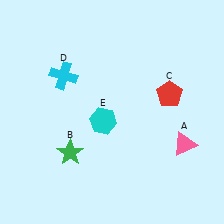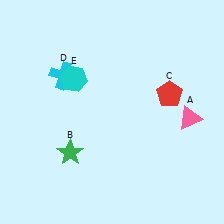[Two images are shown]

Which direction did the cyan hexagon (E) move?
The cyan hexagon (E) moved up.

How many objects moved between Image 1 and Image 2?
2 objects moved between the two images.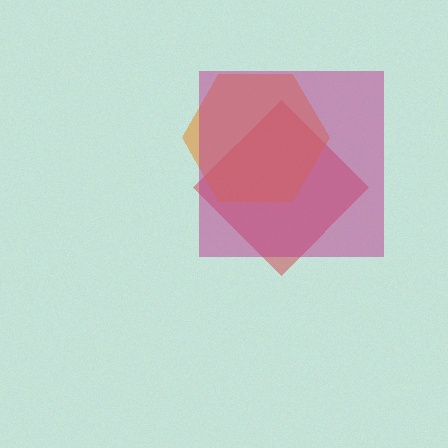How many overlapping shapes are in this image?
There are 3 overlapping shapes in the image.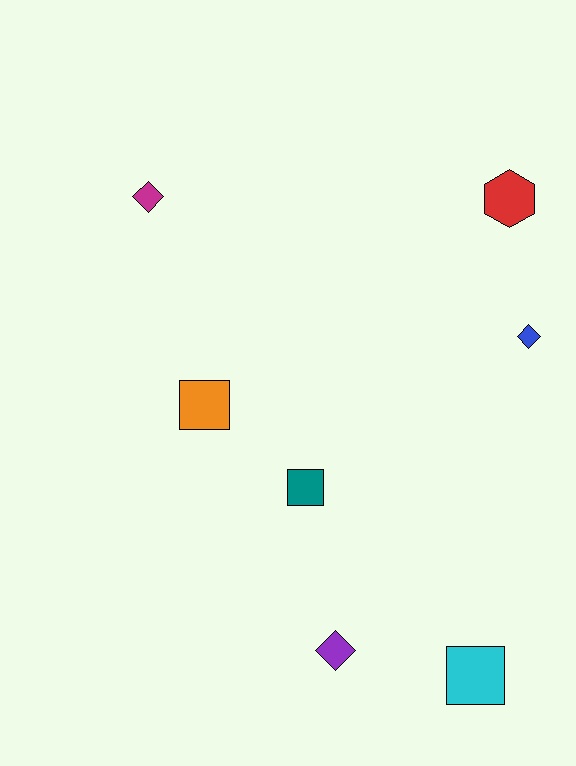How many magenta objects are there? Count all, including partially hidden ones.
There is 1 magenta object.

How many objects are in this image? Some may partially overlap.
There are 7 objects.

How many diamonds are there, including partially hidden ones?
There are 3 diamonds.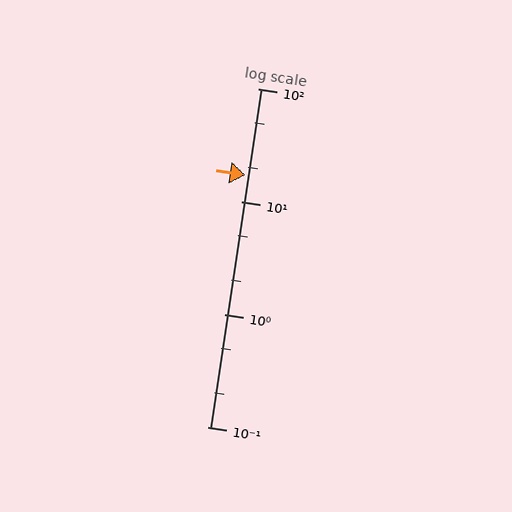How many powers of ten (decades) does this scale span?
The scale spans 3 decades, from 0.1 to 100.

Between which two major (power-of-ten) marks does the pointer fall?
The pointer is between 10 and 100.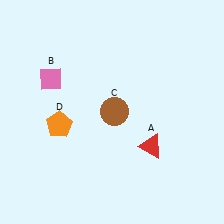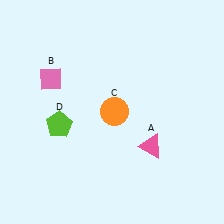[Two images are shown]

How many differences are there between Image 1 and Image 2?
There are 3 differences between the two images.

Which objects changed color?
A changed from red to pink. C changed from brown to orange. D changed from orange to lime.